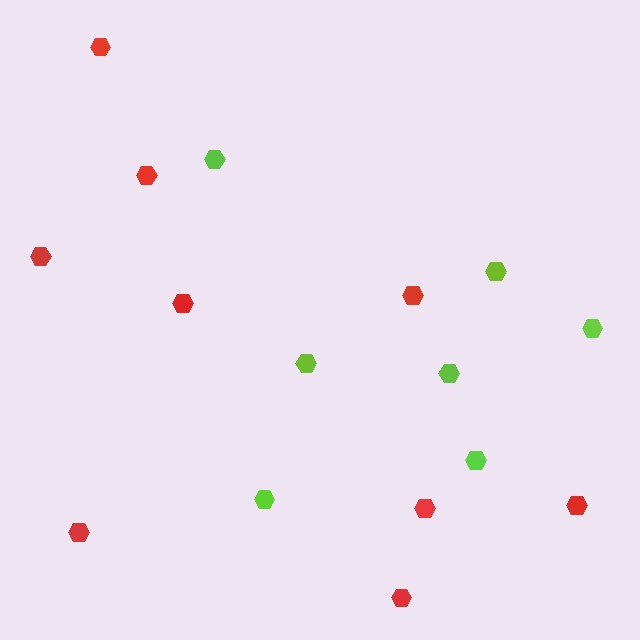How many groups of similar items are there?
There are 2 groups: one group of lime hexagons (7) and one group of red hexagons (9).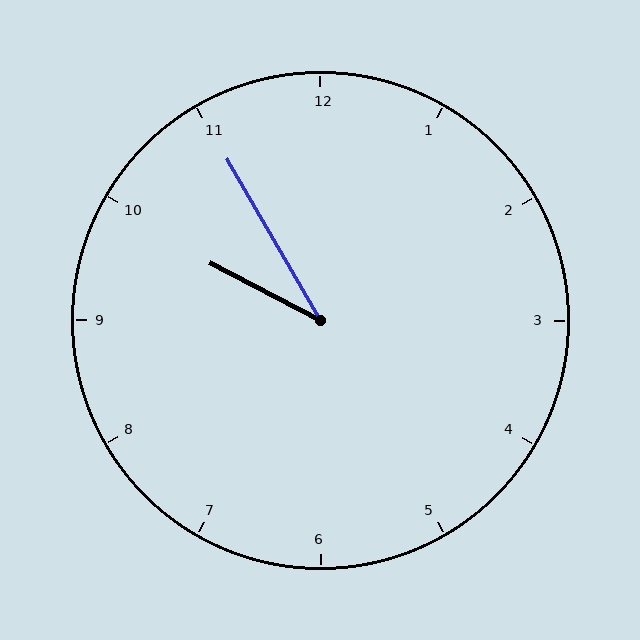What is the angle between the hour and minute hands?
Approximately 32 degrees.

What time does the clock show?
9:55.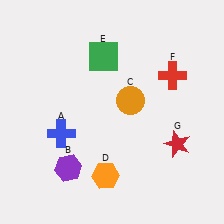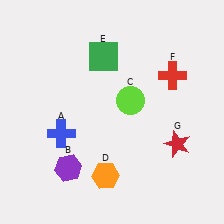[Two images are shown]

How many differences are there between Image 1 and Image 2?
There is 1 difference between the two images.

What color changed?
The circle (C) changed from orange in Image 1 to lime in Image 2.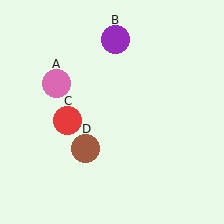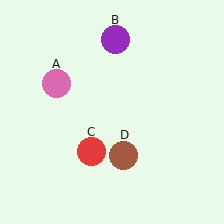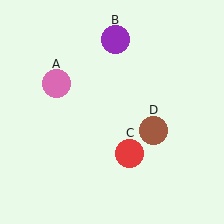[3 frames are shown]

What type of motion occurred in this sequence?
The red circle (object C), brown circle (object D) rotated counterclockwise around the center of the scene.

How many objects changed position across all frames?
2 objects changed position: red circle (object C), brown circle (object D).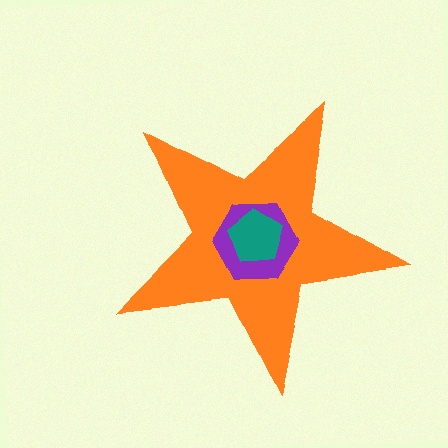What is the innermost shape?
The teal pentagon.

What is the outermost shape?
The orange star.